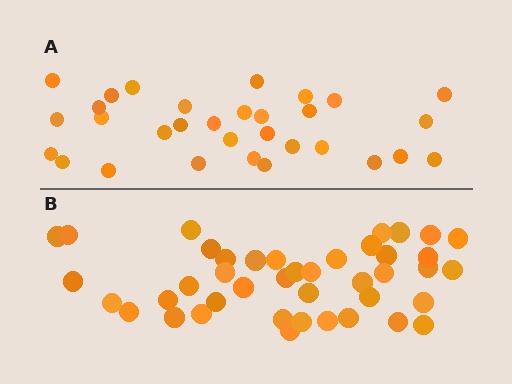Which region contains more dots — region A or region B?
Region B (the bottom region) has more dots.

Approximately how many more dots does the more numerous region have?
Region B has roughly 12 or so more dots than region A.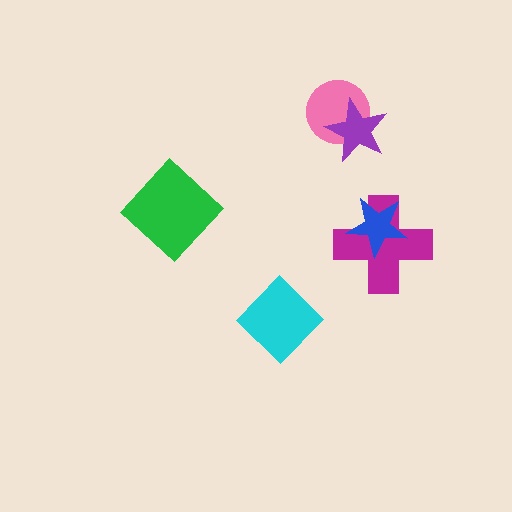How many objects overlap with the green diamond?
0 objects overlap with the green diamond.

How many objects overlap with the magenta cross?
1 object overlaps with the magenta cross.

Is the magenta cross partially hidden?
Yes, it is partially covered by another shape.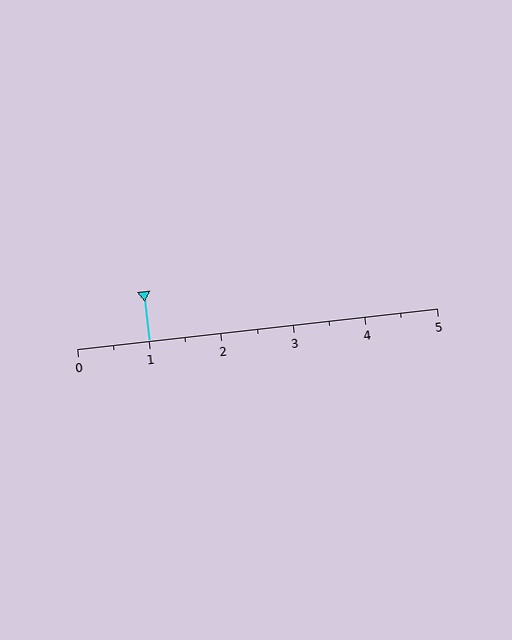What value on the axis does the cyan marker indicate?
The marker indicates approximately 1.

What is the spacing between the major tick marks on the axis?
The major ticks are spaced 1 apart.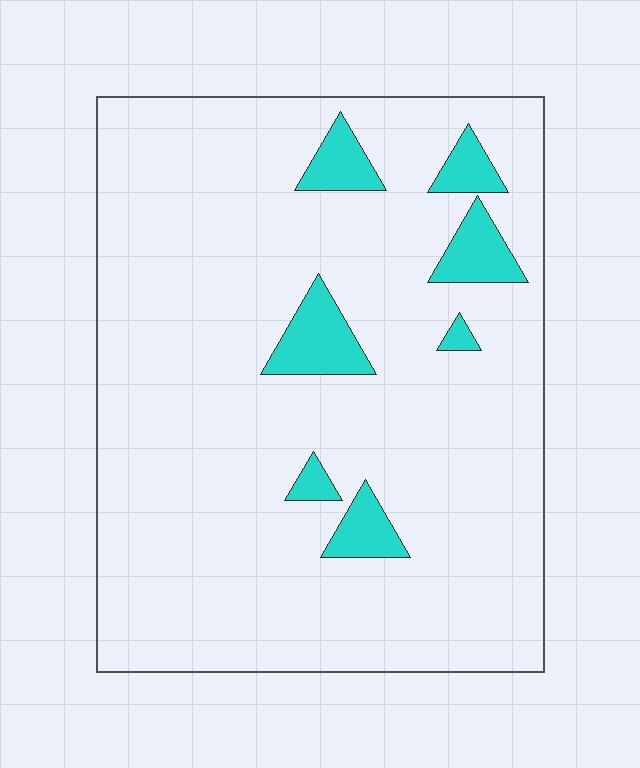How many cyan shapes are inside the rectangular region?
7.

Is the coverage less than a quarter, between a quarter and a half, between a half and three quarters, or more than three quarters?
Less than a quarter.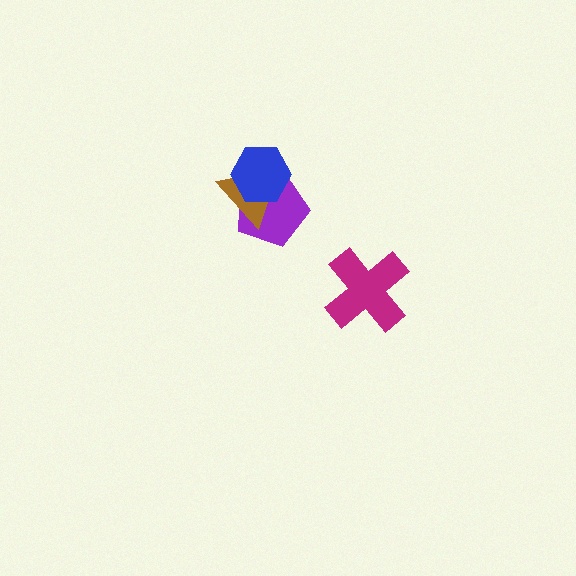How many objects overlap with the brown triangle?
2 objects overlap with the brown triangle.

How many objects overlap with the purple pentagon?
2 objects overlap with the purple pentagon.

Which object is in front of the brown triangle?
The blue hexagon is in front of the brown triangle.